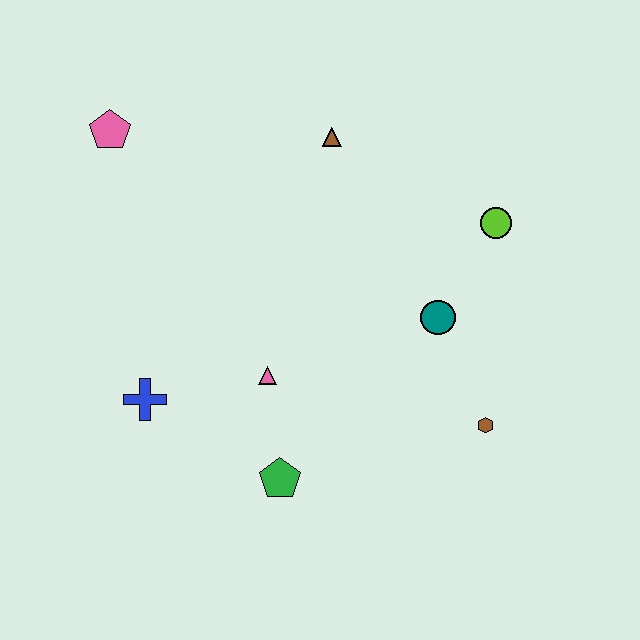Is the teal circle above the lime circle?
No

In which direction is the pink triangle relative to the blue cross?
The pink triangle is to the right of the blue cross.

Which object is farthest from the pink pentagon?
The brown hexagon is farthest from the pink pentagon.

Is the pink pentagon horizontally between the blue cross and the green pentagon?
No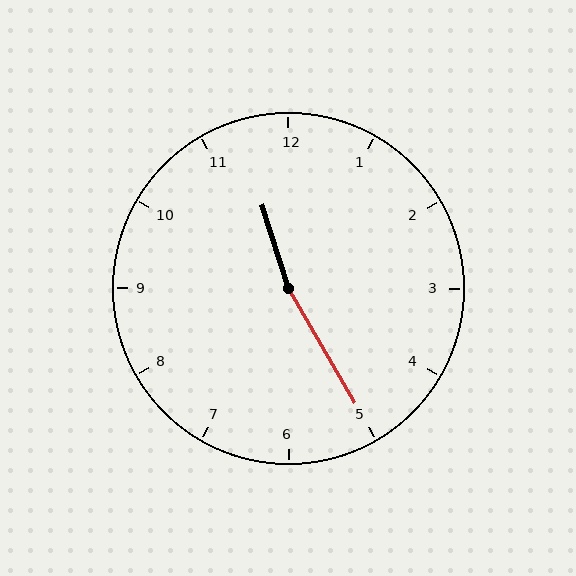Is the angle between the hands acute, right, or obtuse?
It is obtuse.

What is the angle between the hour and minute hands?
Approximately 168 degrees.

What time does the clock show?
11:25.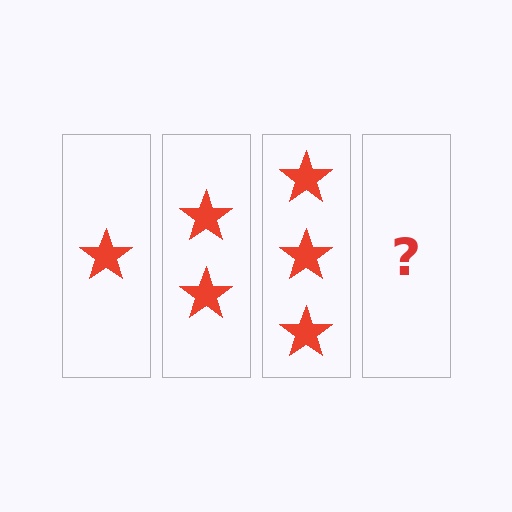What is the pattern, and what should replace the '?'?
The pattern is that each step adds one more star. The '?' should be 4 stars.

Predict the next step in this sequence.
The next step is 4 stars.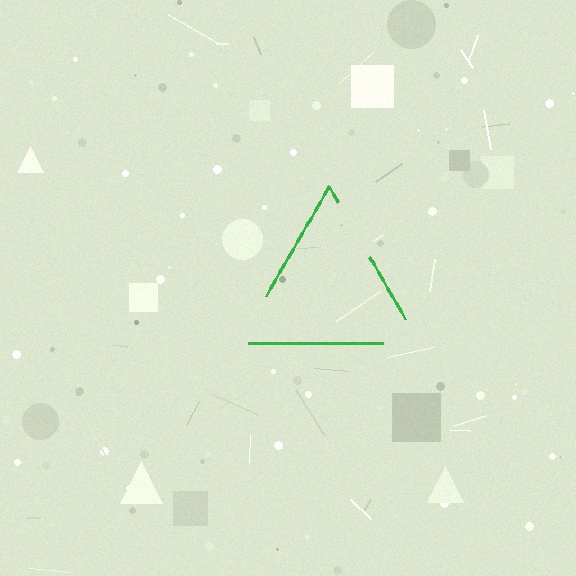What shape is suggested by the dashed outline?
The dashed outline suggests a triangle.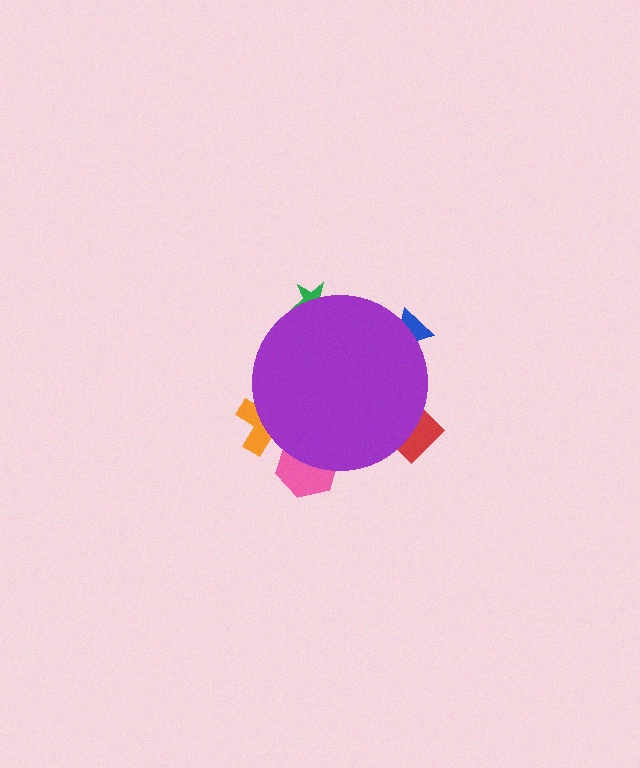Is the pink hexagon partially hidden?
Yes, the pink hexagon is partially hidden behind the purple circle.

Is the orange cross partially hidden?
Yes, the orange cross is partially hidden behind the purple circle.